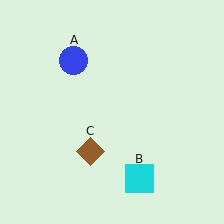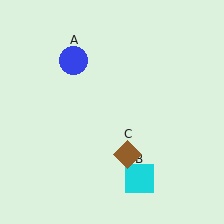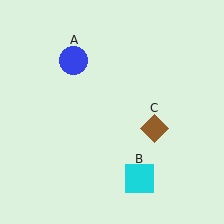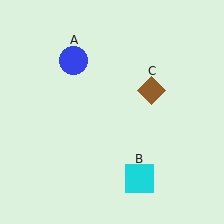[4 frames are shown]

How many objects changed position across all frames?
1 object changed position: brown diamond (object C).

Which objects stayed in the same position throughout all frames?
Blue circle (object A) and cyan square (object B) remained stationary.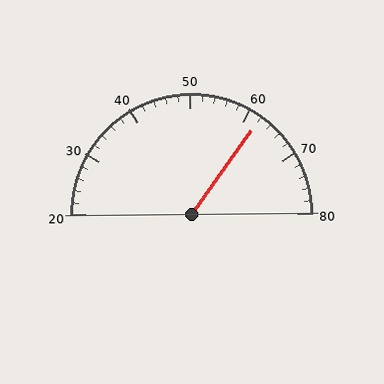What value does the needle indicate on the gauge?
The needle indicates approximately 62.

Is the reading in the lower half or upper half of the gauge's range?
The reading is in the upper half of the range (20 to 80).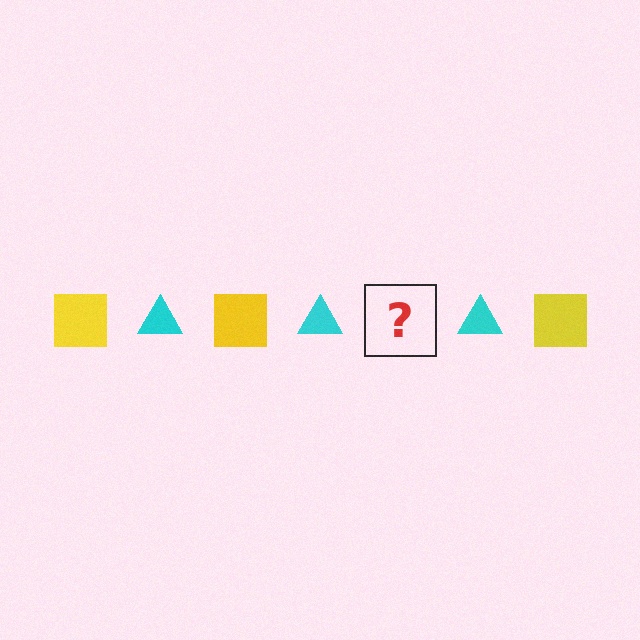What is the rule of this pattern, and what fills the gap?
The rule is that the pattern alternates between yellow square and cyan triangle. The gap should be filled with a yellow square.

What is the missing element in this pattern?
The missing element is a yellow square.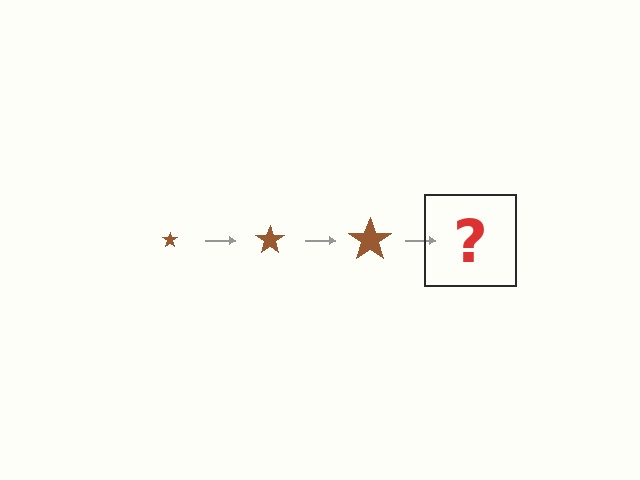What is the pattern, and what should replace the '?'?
The pattern is that the star gets progressively larger each step. The '?' should be a brown star, larger than the previous one.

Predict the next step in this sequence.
The next step is a brown star, larger than the previous one.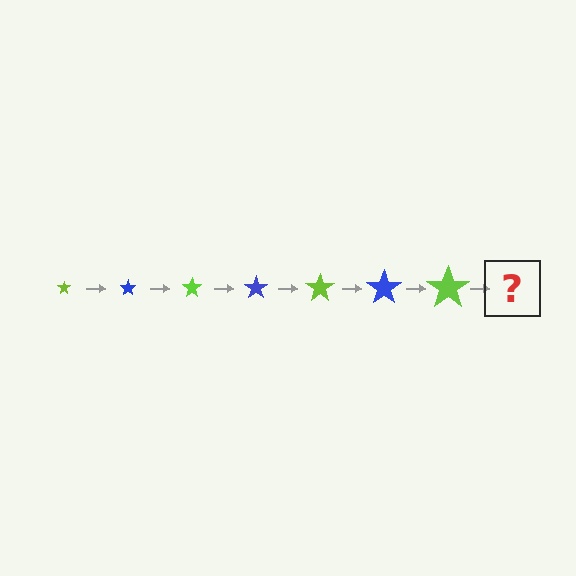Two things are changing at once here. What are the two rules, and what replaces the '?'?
The two rules are that the star grows larger each step and the color cycles through lime and blue. The '?' should be a blue star, larger than the previous one.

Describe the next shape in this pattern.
It should be a blue star, larger than the previous one.